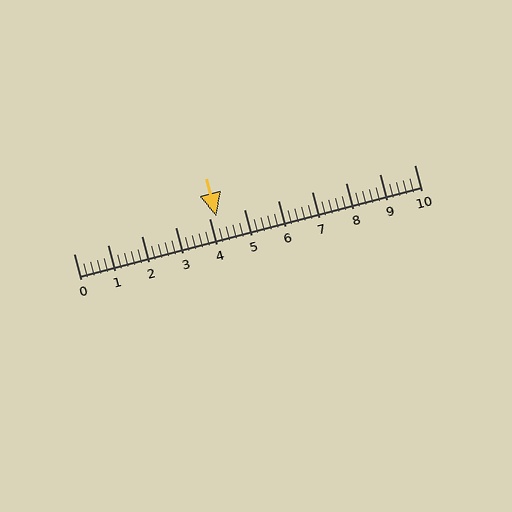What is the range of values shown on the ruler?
The ruler shows values from 0 to 10.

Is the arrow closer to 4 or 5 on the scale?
The arrow is closer to 4.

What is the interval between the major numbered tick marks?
The major tick marks are spaced 1 units apart.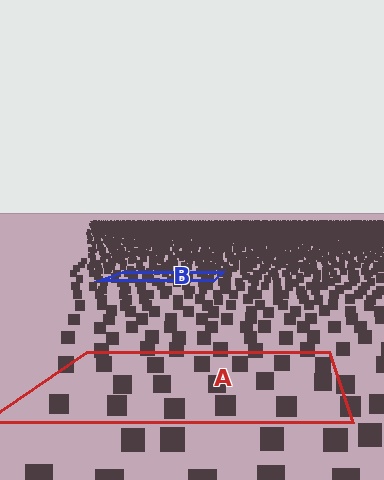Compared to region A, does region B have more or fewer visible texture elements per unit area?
Region B has more texture elements per unit area — they are packed more densely because it is farther away.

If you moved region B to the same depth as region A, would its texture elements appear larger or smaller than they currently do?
They would appear larger. At a closer depth, the same texture elements are projected at a bigger on-screen size.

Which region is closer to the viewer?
Region A is closer. The texture elements there are larger and more spread out.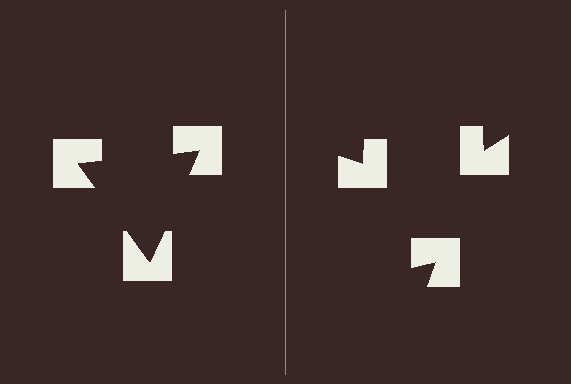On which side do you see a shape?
An illusory triangle appears on the left side. On the right side the wedge cuts are rotated, so no coherent shape forms.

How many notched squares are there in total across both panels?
6 — 3 on each side.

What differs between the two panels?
The notched squares are positioned identically on both sides; only the wedge orientations differ. On the left they align to a triangle; on the right they are misaligned.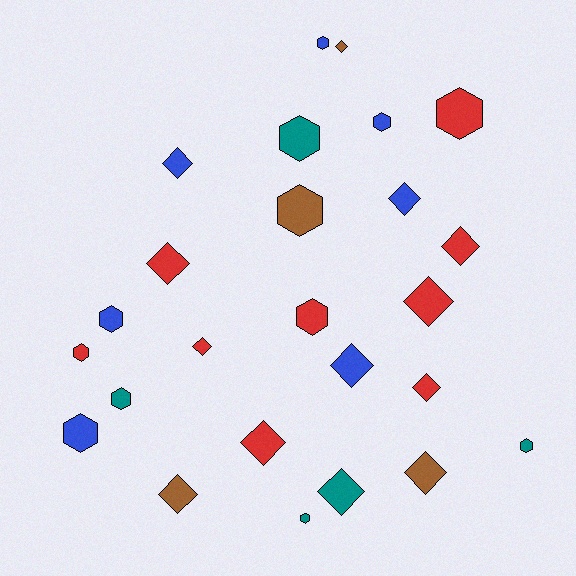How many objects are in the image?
There are 25 objects.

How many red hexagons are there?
There are 3 red hexagons.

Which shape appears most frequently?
Diamond, with 13 objects.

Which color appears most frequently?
Red, with 9 objects.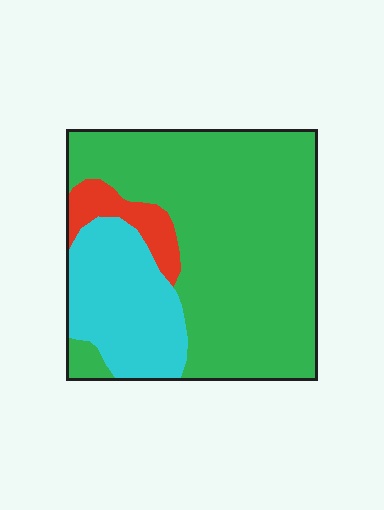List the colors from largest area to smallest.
From largest to smallest: green, cyan, red.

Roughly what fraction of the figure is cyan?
Cyan covers about 25% of the figure.